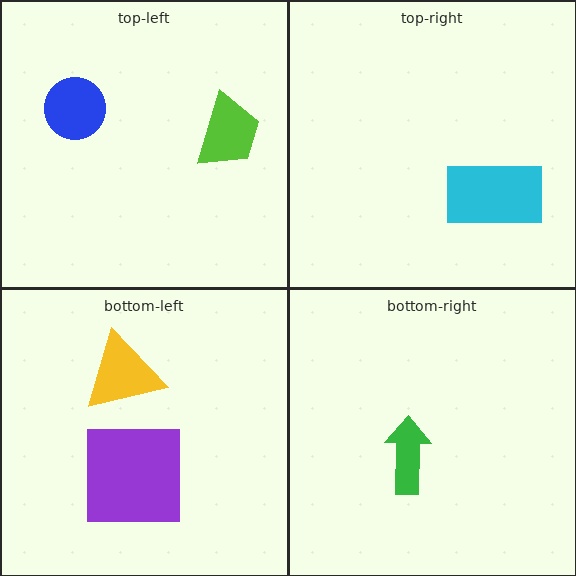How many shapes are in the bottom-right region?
1.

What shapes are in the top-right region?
The cyan rectangle.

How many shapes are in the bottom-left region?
2.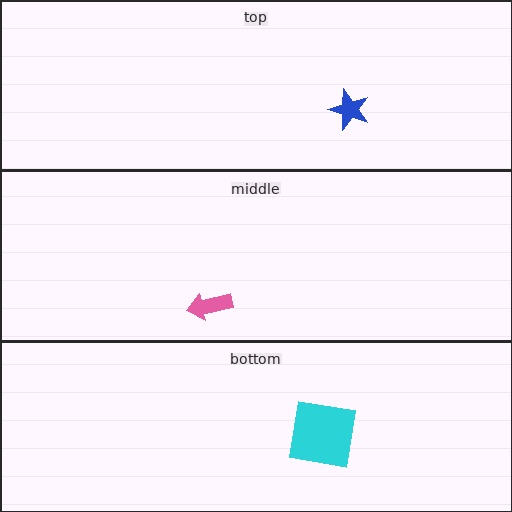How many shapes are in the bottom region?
1.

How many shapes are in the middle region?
1.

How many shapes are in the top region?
1.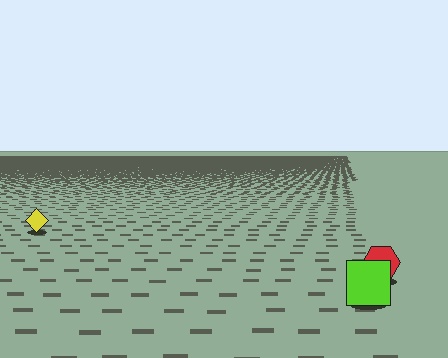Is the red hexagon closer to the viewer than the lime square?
No. The lime square is closer — you can tell from the texture gradient: the ground texture is coarser near it.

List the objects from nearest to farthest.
From nearest to farthest: the lime square, the red hexagon, the yellow diamond.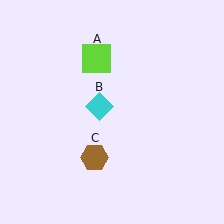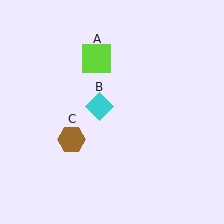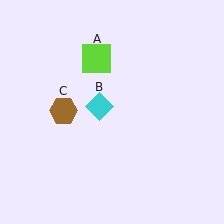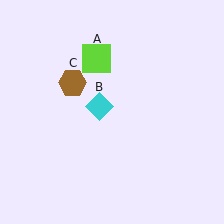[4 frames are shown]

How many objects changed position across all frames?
1 object changed position: brown hexagon (object C).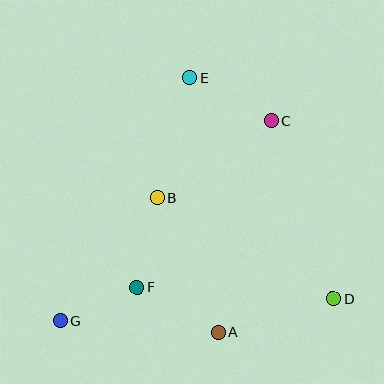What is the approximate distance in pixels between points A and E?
The distance between A and E is approximately 256 pixels.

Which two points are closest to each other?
Points F and G are closest to each other.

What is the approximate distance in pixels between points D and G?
The distance between D and G is approximately 274 pixels.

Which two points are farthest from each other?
Points C and G are farthest from each other.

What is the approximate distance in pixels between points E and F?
The distance between E and F is approximately 216 pixels.